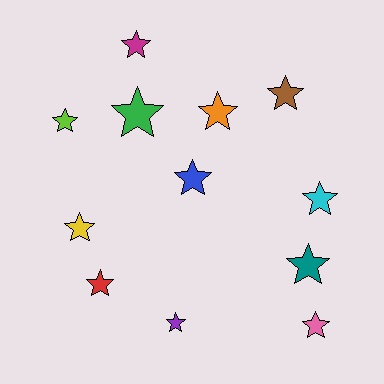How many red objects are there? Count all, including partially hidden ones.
There is 1 red object.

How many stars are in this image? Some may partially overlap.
There are 12 stars.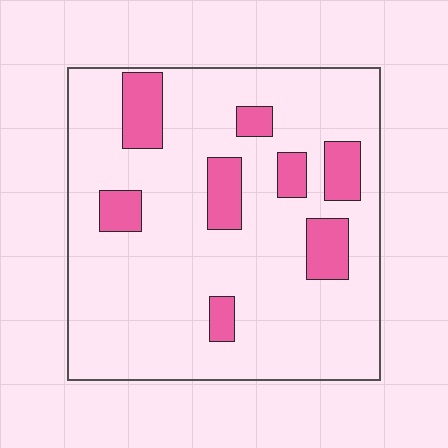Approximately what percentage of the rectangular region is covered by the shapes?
Approximately 15%.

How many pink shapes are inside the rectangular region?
8.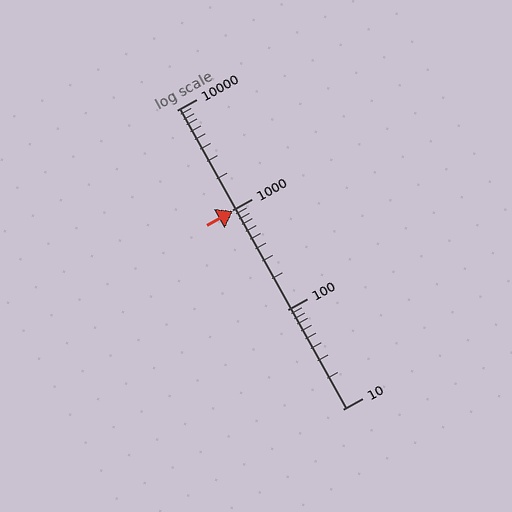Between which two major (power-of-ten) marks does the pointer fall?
The pointer is between 100 and 1000.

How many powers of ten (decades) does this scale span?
The scale spans 3 decades, from 10 to 10000.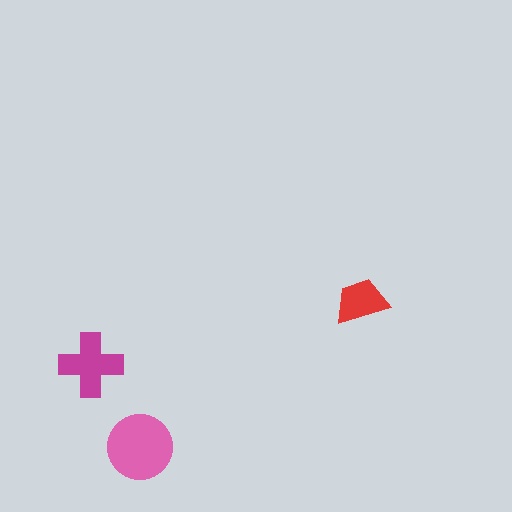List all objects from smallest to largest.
The red trapezoid, the magenta cross, the pink circle.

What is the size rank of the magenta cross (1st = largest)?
2nd.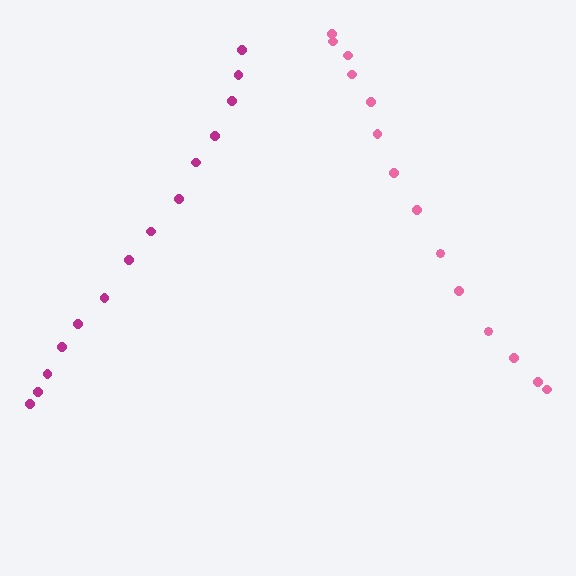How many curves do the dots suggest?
There are 2 distinct paths.